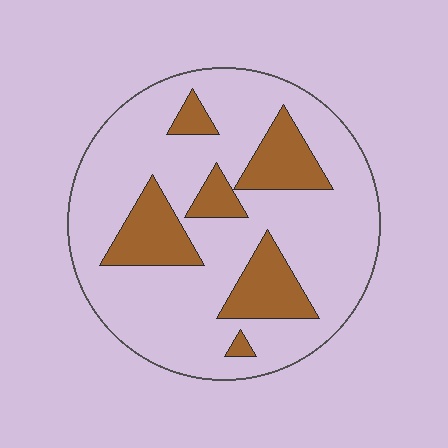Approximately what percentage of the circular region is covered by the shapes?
Approximately 25%.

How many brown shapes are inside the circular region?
6.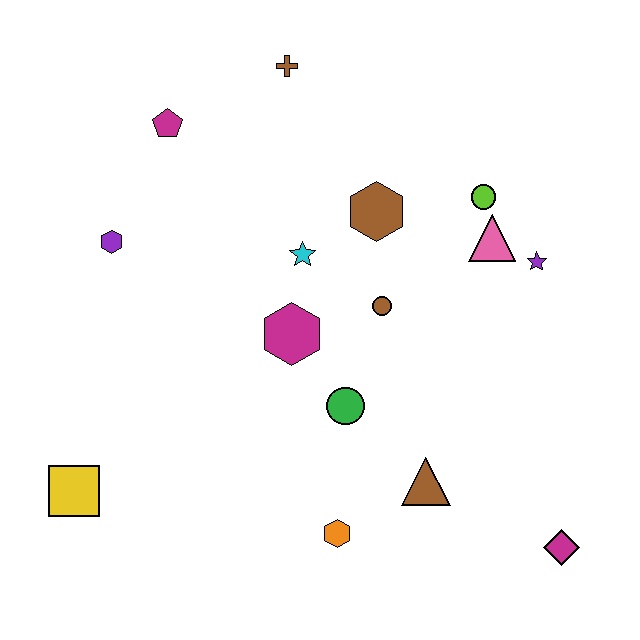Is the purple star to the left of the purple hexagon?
No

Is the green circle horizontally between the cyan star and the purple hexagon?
No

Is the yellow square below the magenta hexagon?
Yes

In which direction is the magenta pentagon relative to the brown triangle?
The magenta pentagon is above the brown triangle.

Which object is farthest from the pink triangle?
The yellow square is farthest from the pink triangle.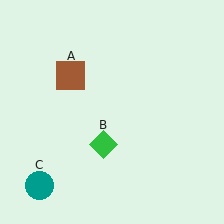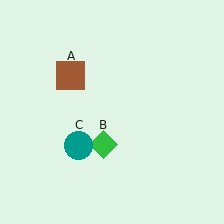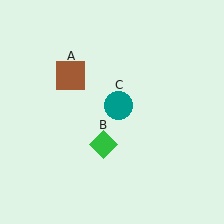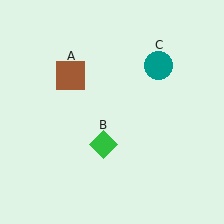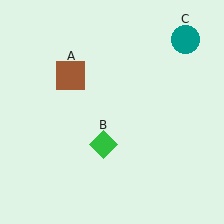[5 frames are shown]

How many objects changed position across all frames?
1 object changed position: teal circle (object C).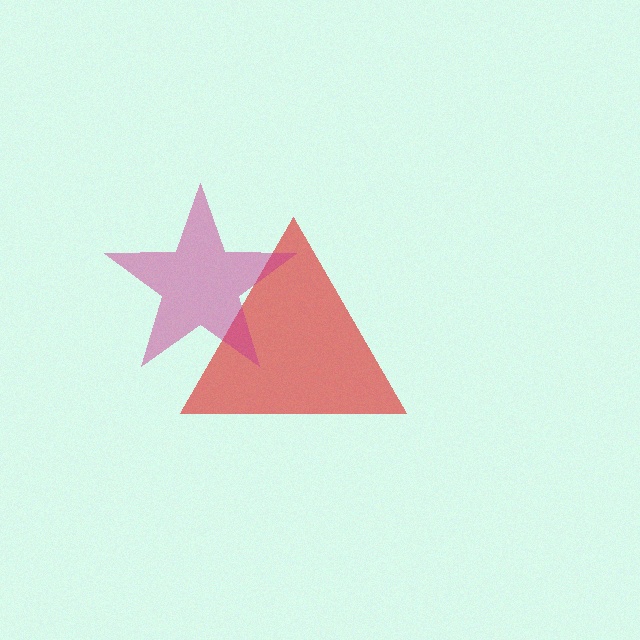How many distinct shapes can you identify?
There are 2 distinct shapes: a red triangle, a magenta star.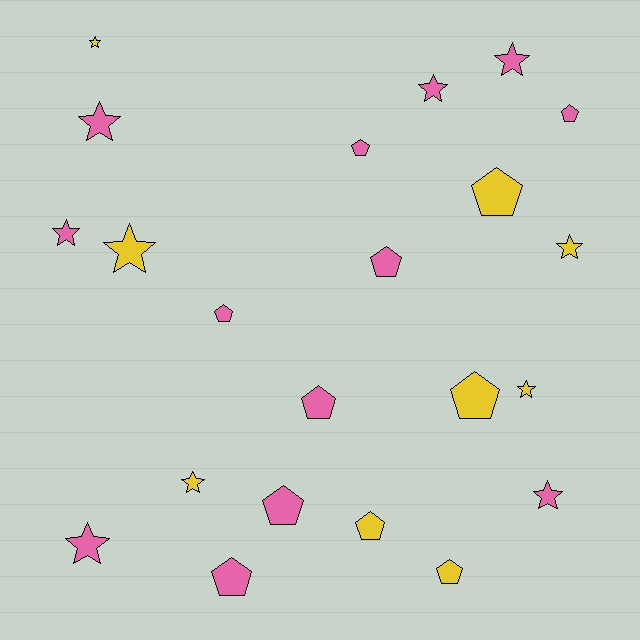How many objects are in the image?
There are 22 objects.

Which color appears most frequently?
Pink, with 13 objects.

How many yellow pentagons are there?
There are 4 yellow pentagons.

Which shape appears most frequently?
Pentagon, with 11 objects.